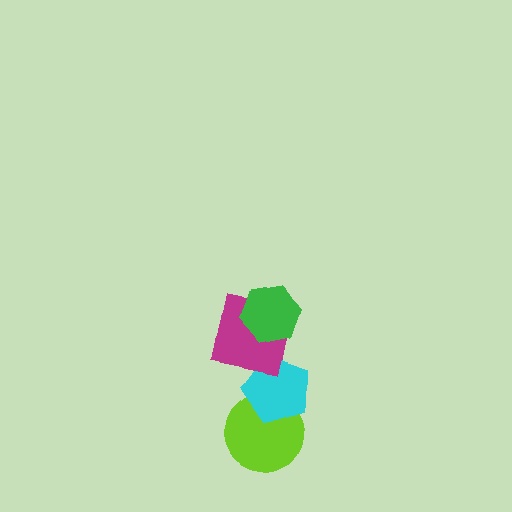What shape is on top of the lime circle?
The cyan pentagon is on top of the lime circle.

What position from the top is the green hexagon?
The green hexagon is 1st from the top.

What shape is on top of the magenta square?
The green hexagon is on top of the magenta square.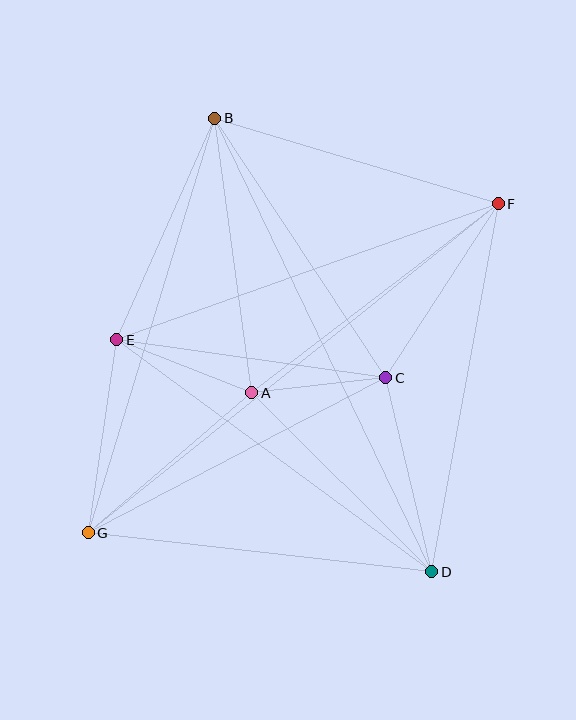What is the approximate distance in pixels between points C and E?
The distance between C and E is approximately 271 pixels.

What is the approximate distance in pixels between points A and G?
The distance between A and G is approximately 215 pixels.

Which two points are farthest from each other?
Points F and G are farthest from each other.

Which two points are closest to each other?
Points A and C are closest to each other.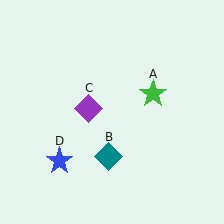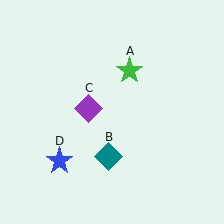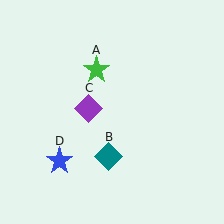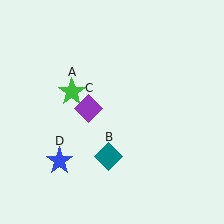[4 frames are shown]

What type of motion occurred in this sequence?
The green star (object A) rotated counterclockwise around the center of the scene.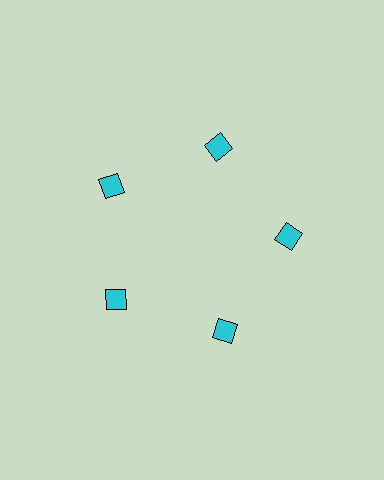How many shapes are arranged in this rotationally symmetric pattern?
There are 5 shapes, arranged in 5 groups of 1.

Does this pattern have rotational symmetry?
Yes, this pattern has 5-fold rotational symmetry. It looks the same after rotating 72 degrees around the center.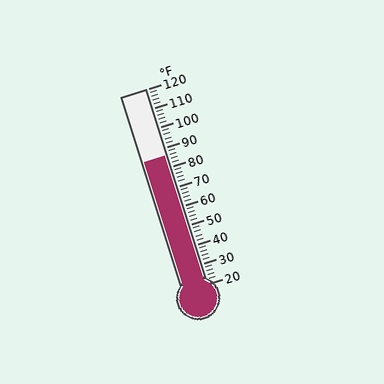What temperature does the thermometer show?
The thermometer shows approximately 86°F.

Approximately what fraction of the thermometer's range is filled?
The thermometer is filled to approximately 65% of its range.